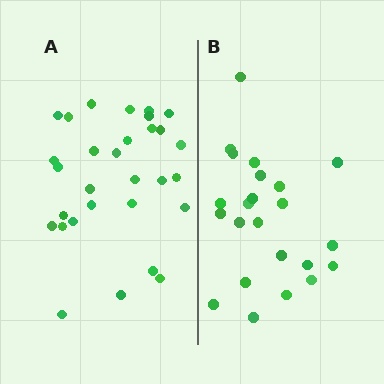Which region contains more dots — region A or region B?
Region A (the left region) has more dots.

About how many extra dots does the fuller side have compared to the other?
Region A has roughly 8 or so more dots than region B.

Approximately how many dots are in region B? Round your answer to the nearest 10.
About 20 dots. (The exact count is 23, which rounds to 20.)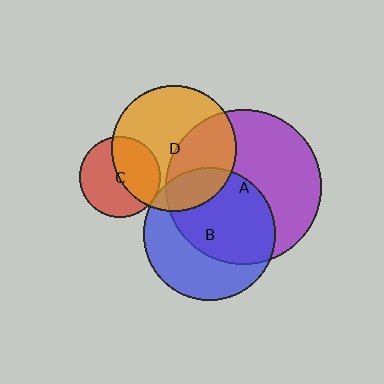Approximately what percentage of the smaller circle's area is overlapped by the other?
Approximately 5%.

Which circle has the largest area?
Circle A (purple).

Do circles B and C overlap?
Yes.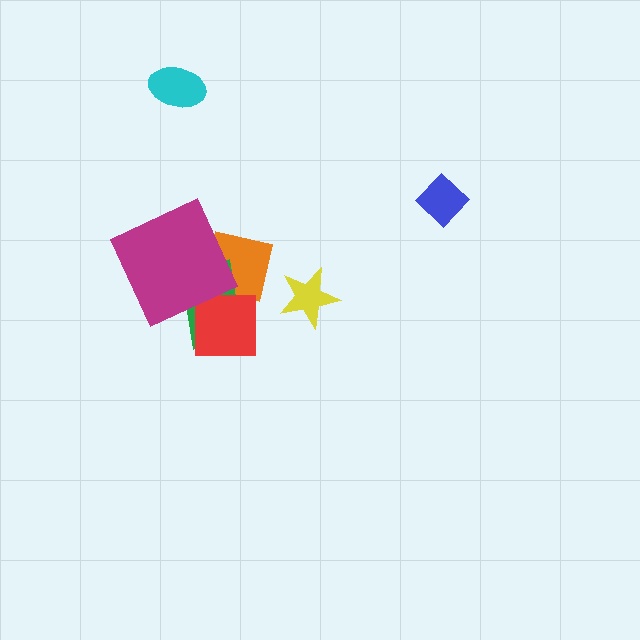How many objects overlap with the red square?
2 objects overlap with the red square.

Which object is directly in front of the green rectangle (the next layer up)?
The red square is directly in front of the green rectangle.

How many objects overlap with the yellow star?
0 objects overlap with the yellow star.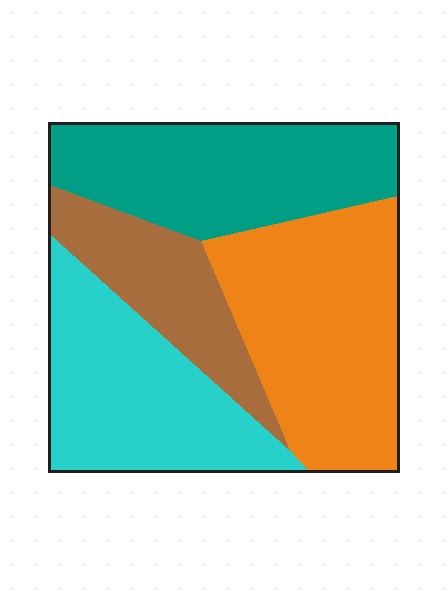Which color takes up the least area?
Brown, at roughly 15%.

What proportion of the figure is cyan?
Cyan takes up between a quarter and a half of the figure.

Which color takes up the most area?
Orange, at roughly 30%.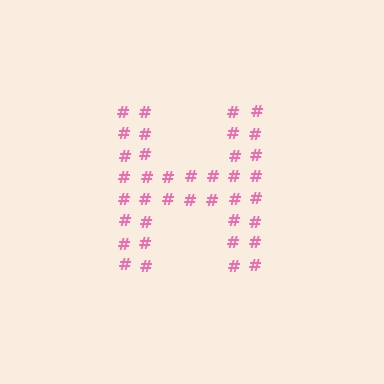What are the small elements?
The small elements are hash symbols.